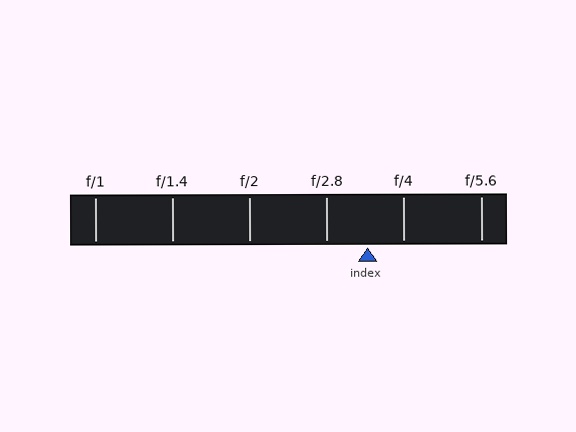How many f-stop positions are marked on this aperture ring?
There are 6 f-stop positions marked.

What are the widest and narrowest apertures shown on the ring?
The widest aperture shown is f/1 and the narrowest is f/5.6.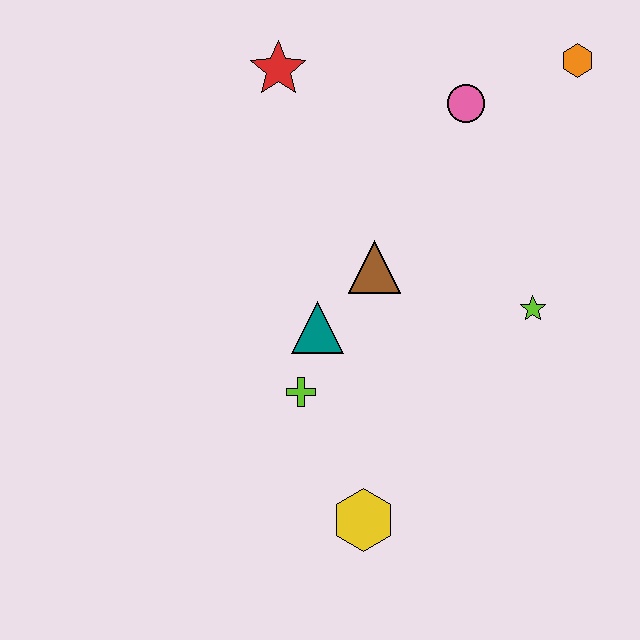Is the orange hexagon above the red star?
Yes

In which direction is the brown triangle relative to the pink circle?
The brown triangle is below the pink circle.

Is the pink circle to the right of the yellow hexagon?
Yes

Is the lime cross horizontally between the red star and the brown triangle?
Yes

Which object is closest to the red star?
The pink circle is closest to the red star.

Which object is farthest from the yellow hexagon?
The orange hexagon is farthest from the yellow hexagon.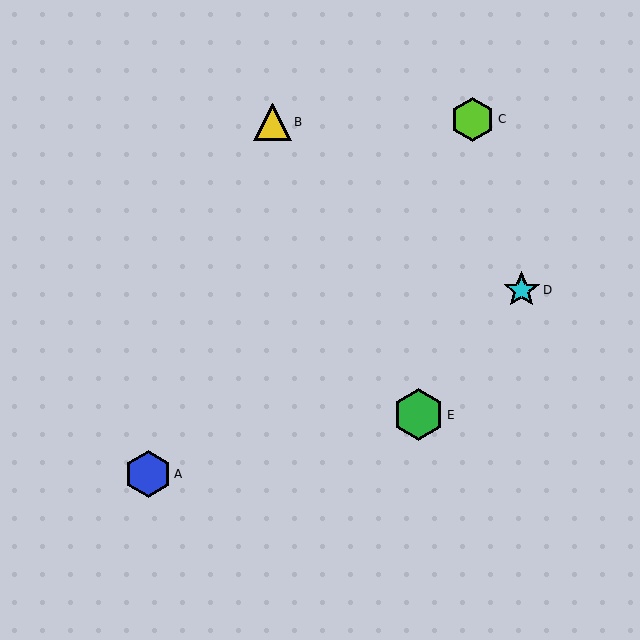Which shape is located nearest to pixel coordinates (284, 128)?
The yellow triangle (labeled B) at (272, 122) is nearest to that location.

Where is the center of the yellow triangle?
The center of the yellow triangle is at (272, 122).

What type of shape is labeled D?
Shape D is a cyan star.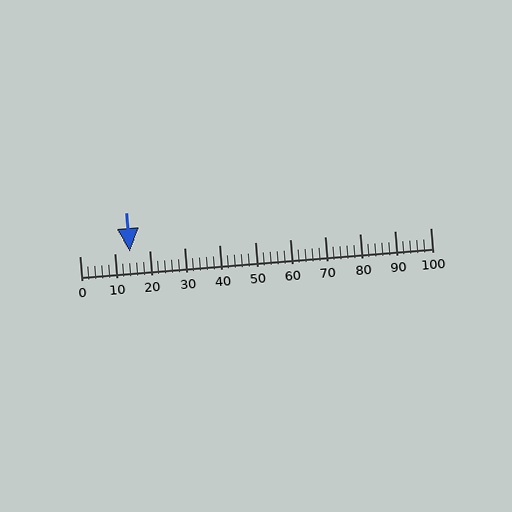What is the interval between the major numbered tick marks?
The major tick marks are spaced 10 units apart.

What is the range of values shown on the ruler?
The ruler shows values from 0 to 100.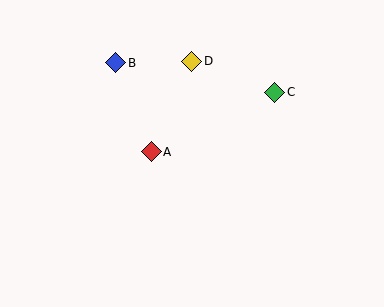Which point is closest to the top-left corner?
Point B is closest to the top-left corner.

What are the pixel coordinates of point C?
Point C is at (275, 92).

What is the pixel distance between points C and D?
The distance between C and D is 89 pixels.